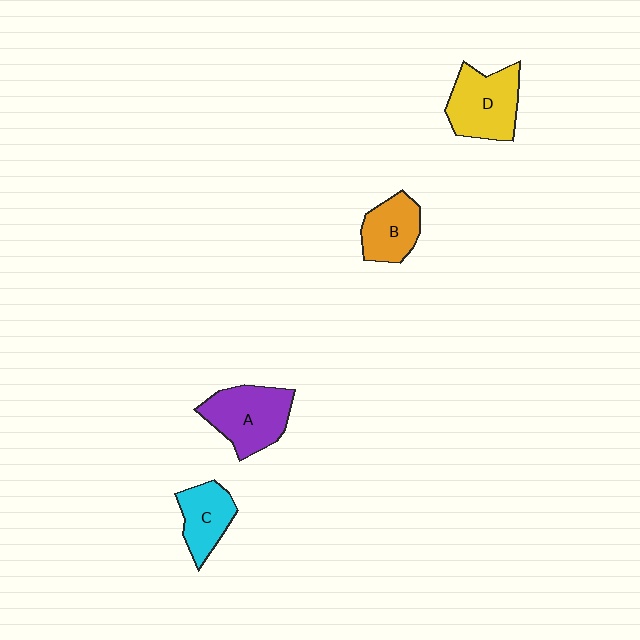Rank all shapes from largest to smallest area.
From largest to smallest: A (purple), D (yellow), B (orange), C (cyan).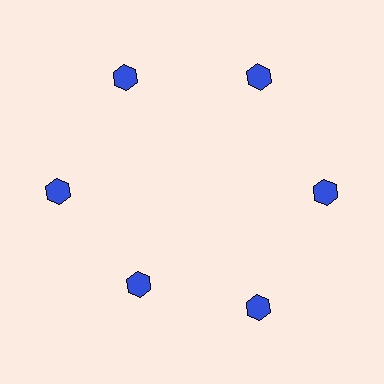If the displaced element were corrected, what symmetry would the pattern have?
It would have 6-fold rotational symmetry — the pattern would map onto itself every 60 degrees.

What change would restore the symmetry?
The symmetry would be restored by moving it outward, back onto the ring so that all 6 hexagons sit at equal angles and equal distance from the center.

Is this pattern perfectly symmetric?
No. The 6 blue hexagons are arranged in a ring, but one element near the 7 o'clock position is pulled inward toward the center, breaking the 6-fold rotational symmetry.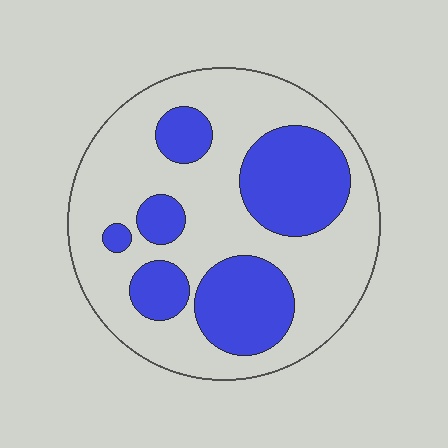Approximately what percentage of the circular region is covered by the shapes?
Approximately 35%.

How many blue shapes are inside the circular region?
6.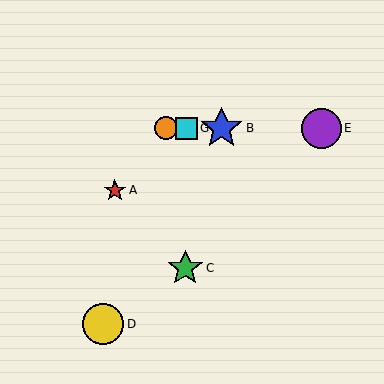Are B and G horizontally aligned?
Yes, both are at y≈128.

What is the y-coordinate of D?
Object D is at y≈324.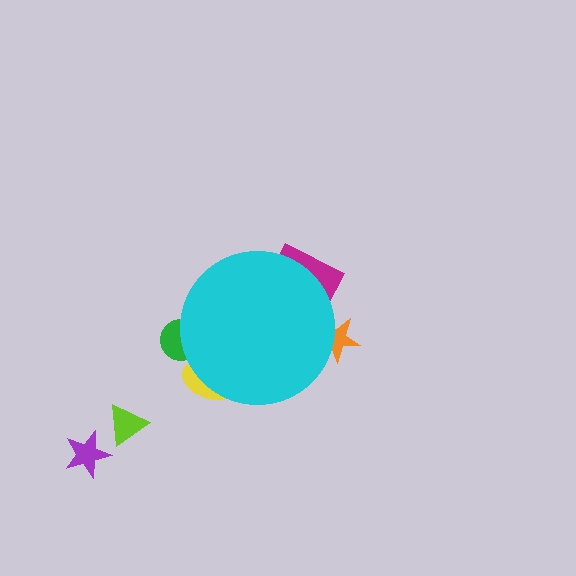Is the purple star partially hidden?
No, the purple star is fully visible.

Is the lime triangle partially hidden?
No, the lime triangle is fully visible.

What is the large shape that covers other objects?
A cyan circle.